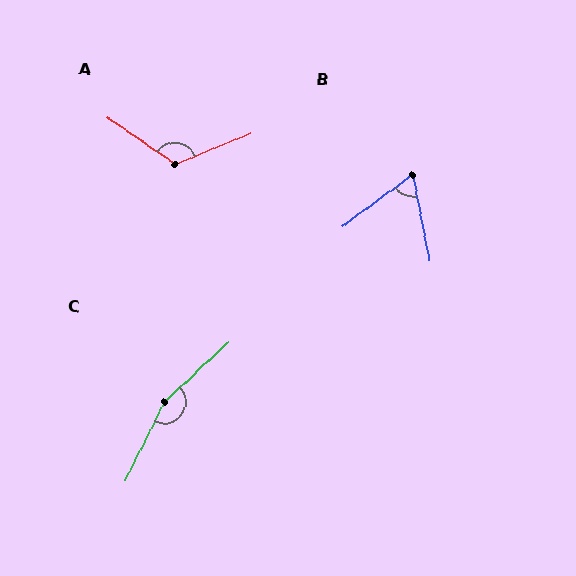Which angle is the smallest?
B, at approximately 65 degrees.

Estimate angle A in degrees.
Approximately 123 degrees.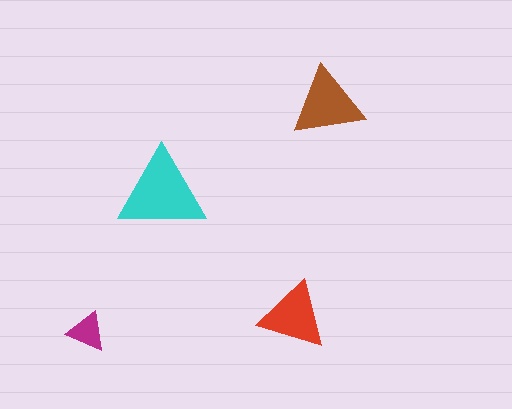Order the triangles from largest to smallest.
the cyan one, the brown one, the red one, the magenta one.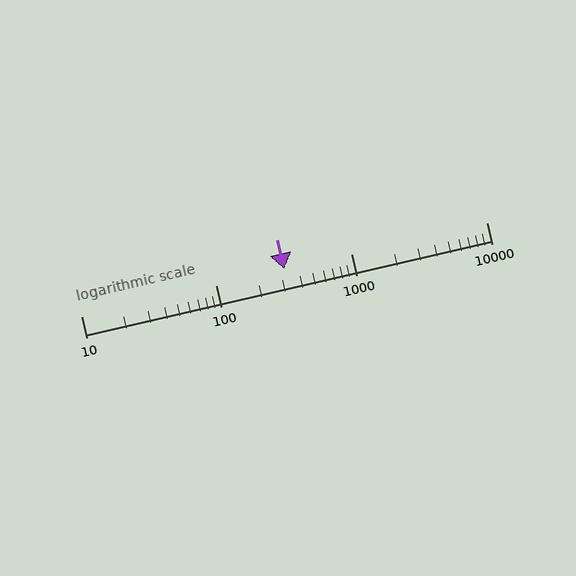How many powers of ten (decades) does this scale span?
The scale spans 3 decades, from 10 to 10000.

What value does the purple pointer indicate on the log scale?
The pointer indicates approximately 320.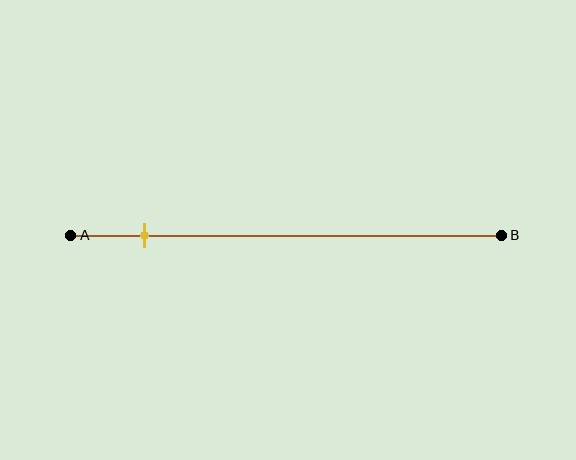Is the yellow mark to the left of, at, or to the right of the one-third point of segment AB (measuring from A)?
The yellow mark is to the left of the one-third point of segment AB.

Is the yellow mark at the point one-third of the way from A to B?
No, the mark is at about 15% from A, not at the 33% one-third point.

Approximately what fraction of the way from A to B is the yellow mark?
The yellow mark is approximately 15% of the way from A to B.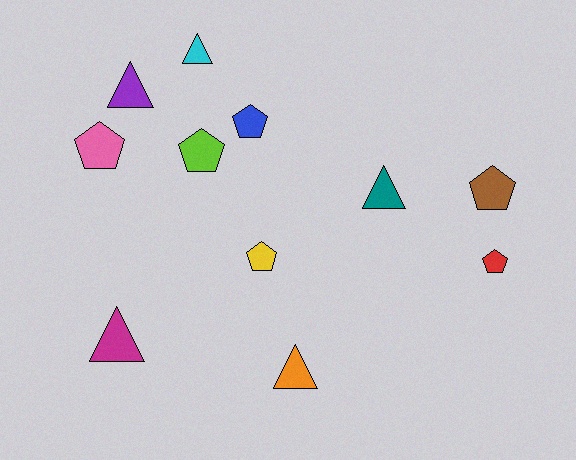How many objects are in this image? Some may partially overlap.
There are 11 objects.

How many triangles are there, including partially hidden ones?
There are 5 triangles.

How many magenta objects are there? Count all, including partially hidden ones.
There is 1 magenta object.